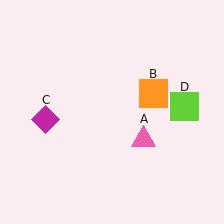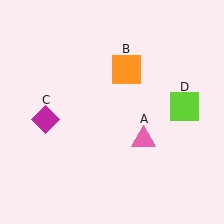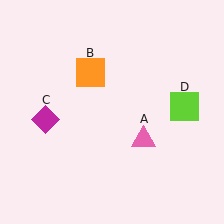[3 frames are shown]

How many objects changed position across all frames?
1 object changed position: orange square (object B).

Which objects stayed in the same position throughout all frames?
Pink triangle (object A) and magenta diamond (object C) and lime square (object D) remained stationary.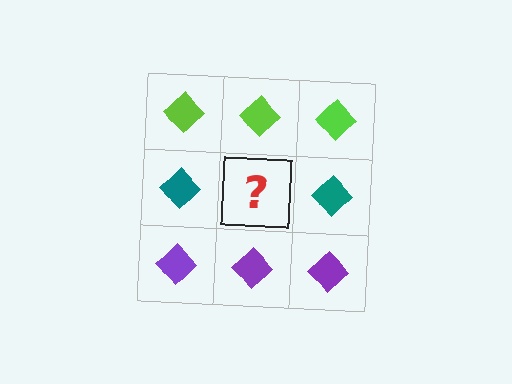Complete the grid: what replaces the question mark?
The question mark should be replaced with a teal diamond.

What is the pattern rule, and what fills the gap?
The rule is that each row has a consistent color. The gap should be filled with a teal diamond.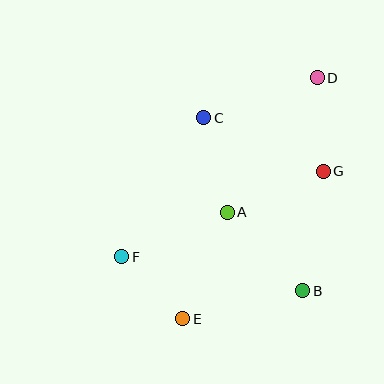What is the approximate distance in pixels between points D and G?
The distance between D and G is approximately 94 pixels.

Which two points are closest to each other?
Points E and F are closest to each other.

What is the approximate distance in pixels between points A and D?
The distance between A and D is approximately 162 pixels.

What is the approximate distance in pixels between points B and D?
The distance between B and D is approximately 214 pixels.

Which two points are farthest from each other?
Points D and E are farthest from each other.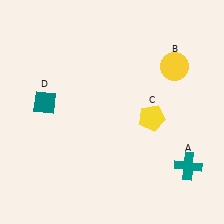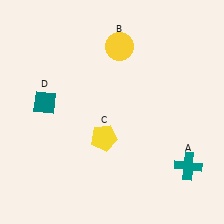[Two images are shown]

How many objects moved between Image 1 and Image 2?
2 objects moved between the two images.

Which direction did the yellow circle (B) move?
The yellow circle (B) moved left.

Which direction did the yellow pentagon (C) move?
The yellow pentagon (C) moved left.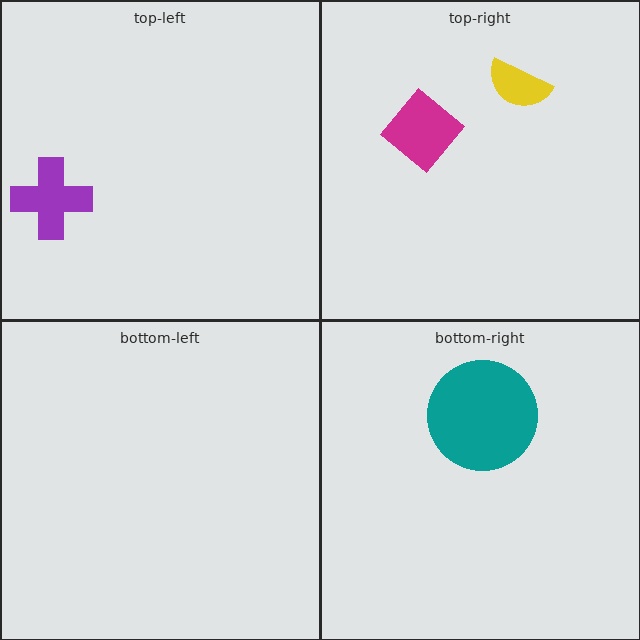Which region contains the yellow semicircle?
The top-right region.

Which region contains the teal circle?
The bottom-right region.